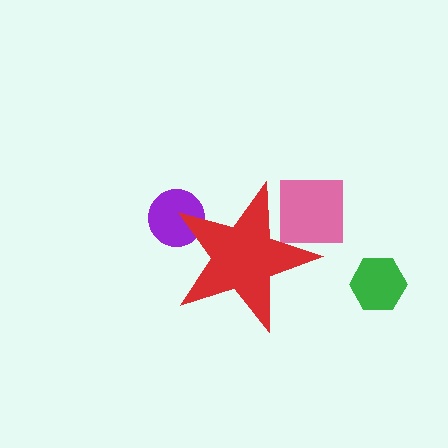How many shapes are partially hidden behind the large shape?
2 shapes are partially hidden.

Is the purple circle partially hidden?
Yes, the purple circle is partially hidden behind the red star.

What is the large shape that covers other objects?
A red star.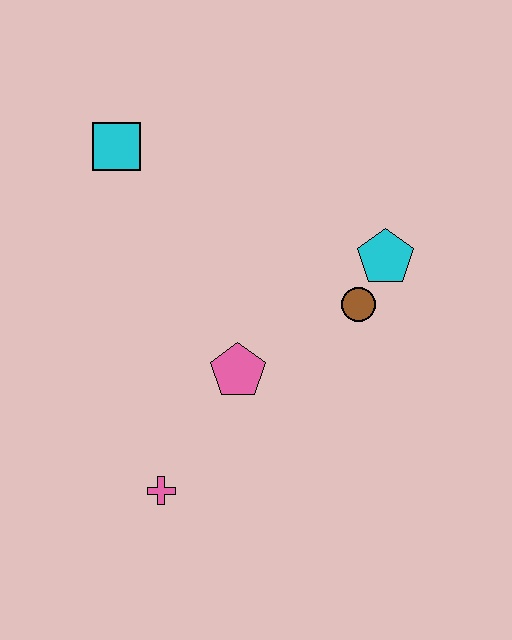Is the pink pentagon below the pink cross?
No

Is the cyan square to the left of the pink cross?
Yes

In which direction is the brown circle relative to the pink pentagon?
The brown circle is to the right of the pink pentagon.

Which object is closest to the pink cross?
The pink pentagon is closest to the pink cross.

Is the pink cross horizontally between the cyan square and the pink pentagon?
Yes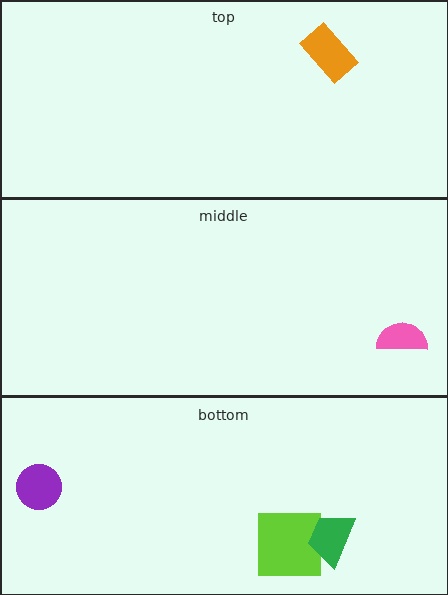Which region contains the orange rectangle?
The top region.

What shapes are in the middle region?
The pink semicircle.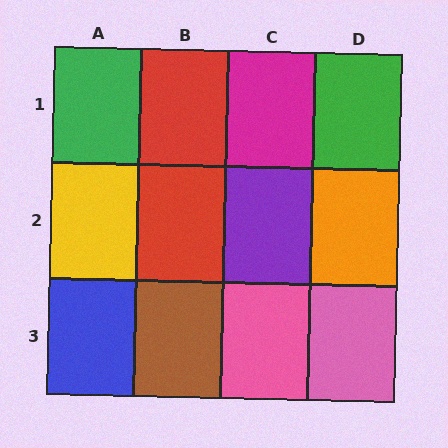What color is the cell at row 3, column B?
Brown.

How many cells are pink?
2 cells are pink.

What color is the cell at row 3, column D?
Pink.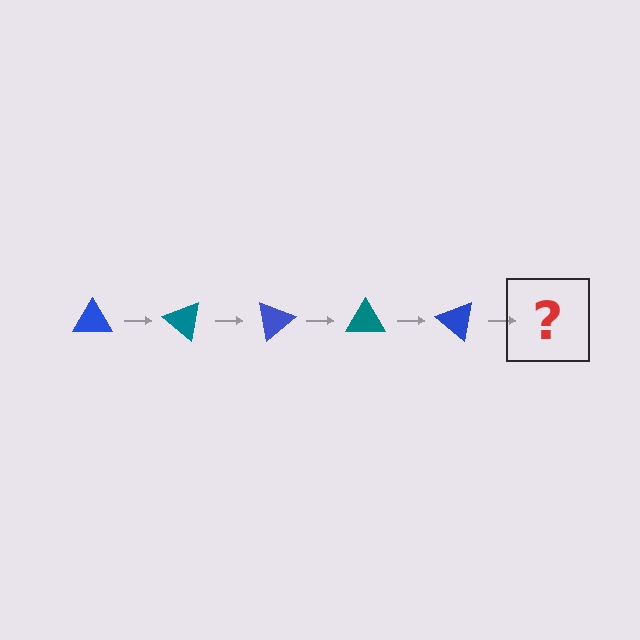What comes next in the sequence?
The next element should be a teal triangle, rotated 200 degrees from the start.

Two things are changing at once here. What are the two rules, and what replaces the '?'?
The two rules are that it rotates 40 degrees each step and the color cycles through blue and teal. The '?' should be a teal triangle, rotated 200 degrees from the start.